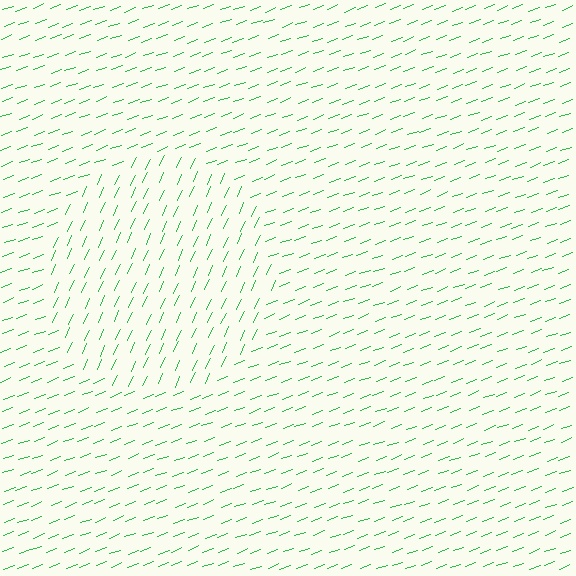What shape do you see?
I see a circle.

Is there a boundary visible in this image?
Yes, there is a texture boundary formed by a change in line orientation.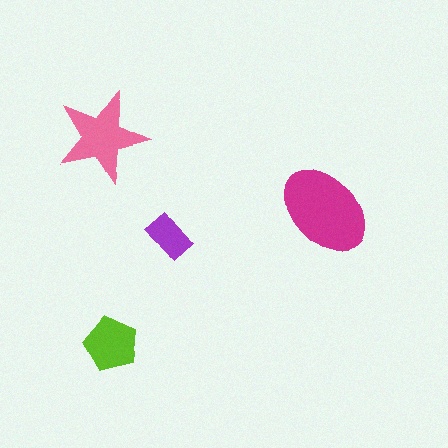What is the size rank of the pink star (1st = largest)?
2nd.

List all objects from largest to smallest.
The magenta ellipse, the pink star, the lime pentagon, the purple rectangle.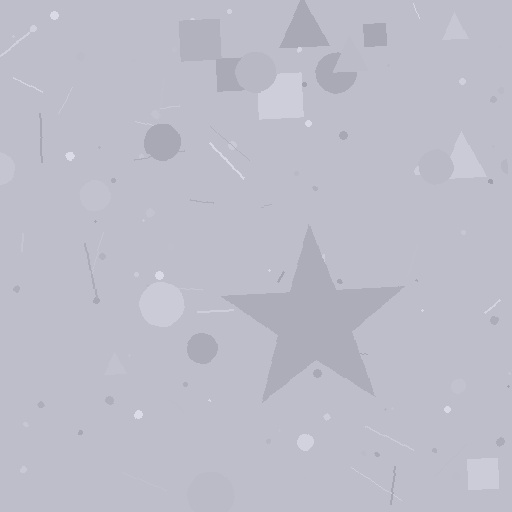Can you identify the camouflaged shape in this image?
The camouflaged shape is a star.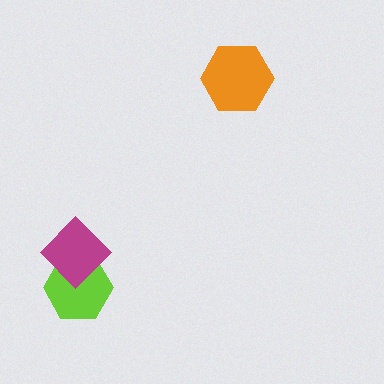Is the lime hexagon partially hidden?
Yes, it is partially covered by another shape.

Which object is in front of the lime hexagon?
The magenta diamond is in front of the lime hexagon.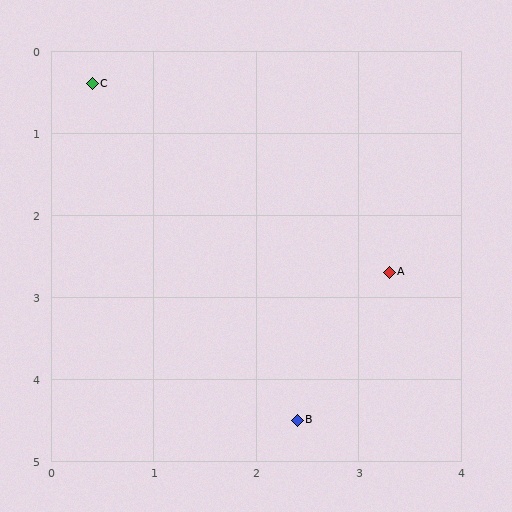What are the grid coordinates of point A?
Point A is at approximately (3.3, 2.7).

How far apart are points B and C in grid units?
Points B and C are about 4.6 grid units apart.